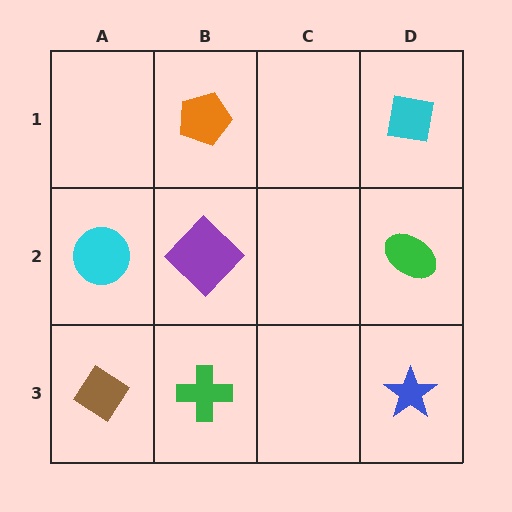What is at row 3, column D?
A blue star.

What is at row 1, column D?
A cyan square.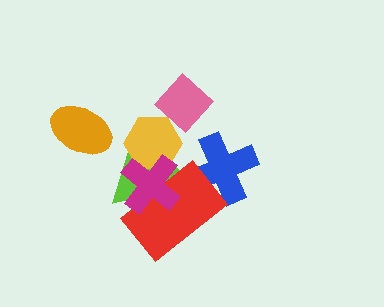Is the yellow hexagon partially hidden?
Yes, it is partially covered by another shape.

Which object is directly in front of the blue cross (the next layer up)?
The lime triangle is directly in front of the blue cross.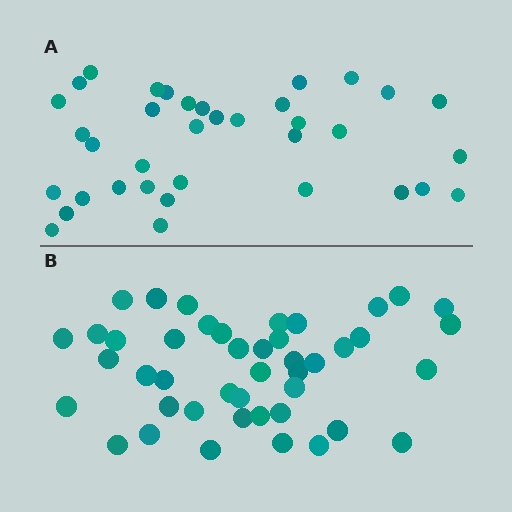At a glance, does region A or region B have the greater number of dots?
Region B (the bottom region) has more dots.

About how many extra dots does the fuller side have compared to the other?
Region B has roughly 8 or so more dots than region A.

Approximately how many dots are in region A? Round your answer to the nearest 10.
About 40 dots. (The exact count is 36, which rounds to 40.)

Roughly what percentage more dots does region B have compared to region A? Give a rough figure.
About 20% more.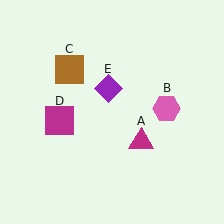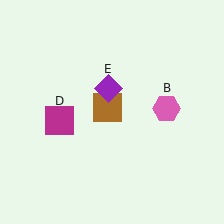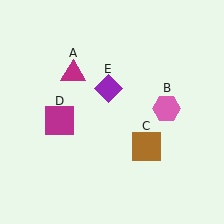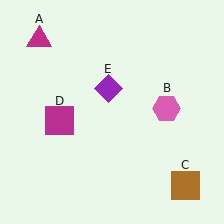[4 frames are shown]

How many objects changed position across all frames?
2 objects changed position: magenta triangle (object A), brown square (object C).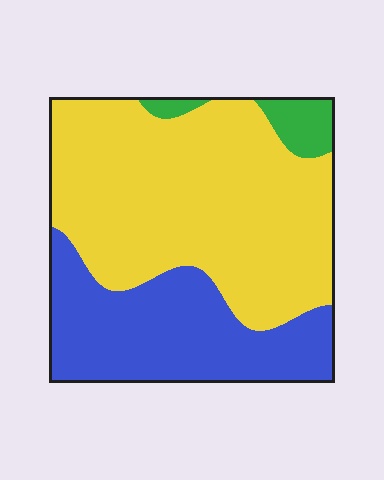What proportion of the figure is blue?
Blue covers 33% of the figure.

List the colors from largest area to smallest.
From largest to smallest: yellow, blue, green.